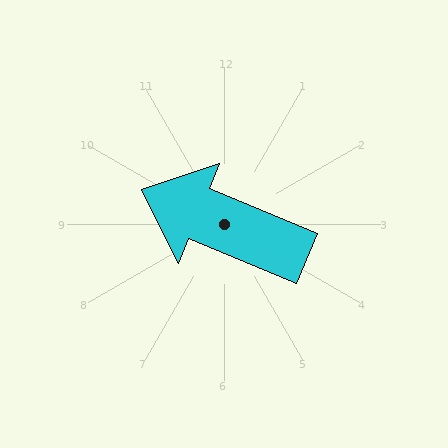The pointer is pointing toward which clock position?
Roughly 10 o'clock.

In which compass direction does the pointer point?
Northwest.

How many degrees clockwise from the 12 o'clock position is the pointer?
Approximately 293 degrees.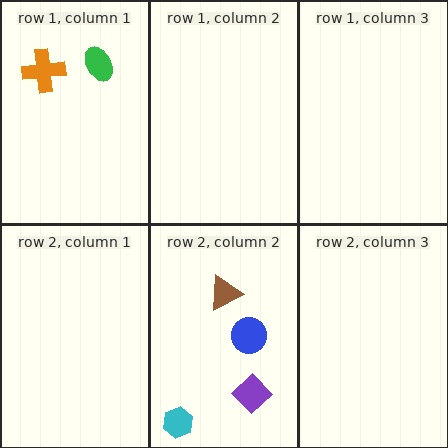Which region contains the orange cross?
The row 1, column 1 region.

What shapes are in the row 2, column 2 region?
The blue circle, the brown triangle, the cyan hexagon, the purple diamond.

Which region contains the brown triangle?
The row 2, column 2 region.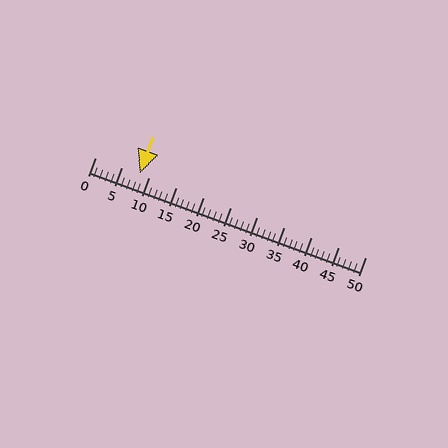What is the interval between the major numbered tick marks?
The major tick marks are spaced 5 units apart.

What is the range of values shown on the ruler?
The ruler shows values from 0 to 50.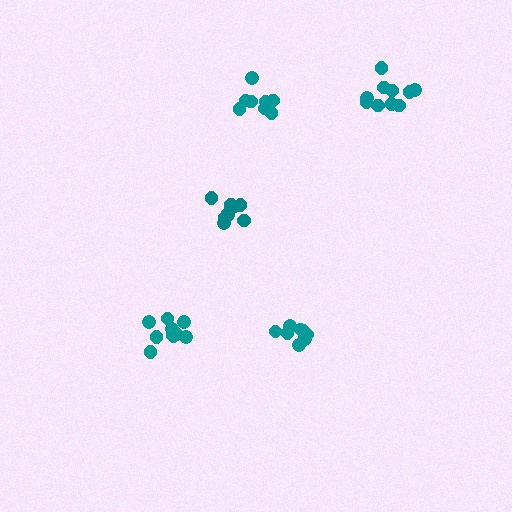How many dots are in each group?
Group 1: 10 dots, Group 2: 11 dots, Group 3: 9 dots, Group 4: 10 dots, Group 5: 8 dots (48 total).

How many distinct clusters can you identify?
There are 5 distinct clusters.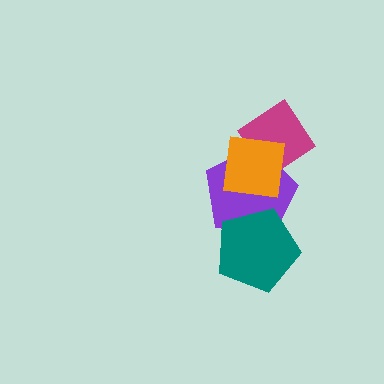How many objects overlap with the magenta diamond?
2 objects overlap with the magenta diamond.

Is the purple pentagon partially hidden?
Yes, it is partially covered by another shape.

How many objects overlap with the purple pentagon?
3 objects overlap with the purple pentagon.